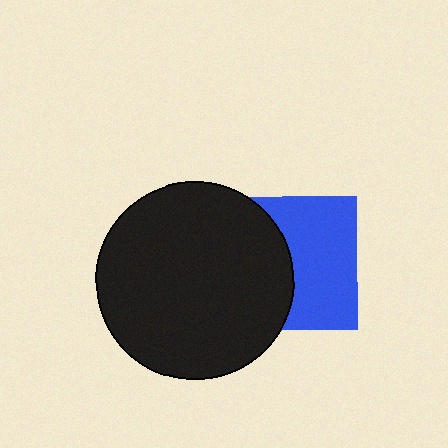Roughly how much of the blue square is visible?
About half of it is visible (roughly 55%).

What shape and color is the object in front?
The object in front is a black circle.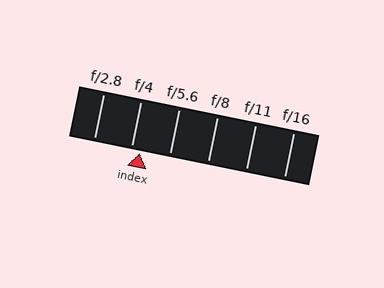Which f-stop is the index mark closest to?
The index mark is closest to f/4.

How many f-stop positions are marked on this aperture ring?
There are 6 f-stop positions marked.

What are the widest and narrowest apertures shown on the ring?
The widest aperture shown is f/2.8 and the narrowest is f/16.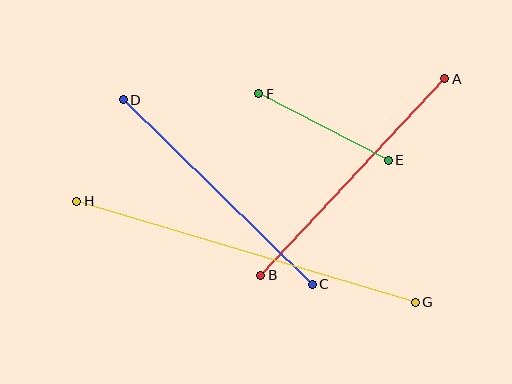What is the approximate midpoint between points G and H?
The midpoint is at approximately (246, 252) pixels.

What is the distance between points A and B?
The distance is approximately 270 pixels.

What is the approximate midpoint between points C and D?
The midpoint is at approximately (218, 192) pixels.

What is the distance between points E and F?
The distance is approximately 145 pixels.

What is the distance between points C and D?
The distance is approximately 264 pixels.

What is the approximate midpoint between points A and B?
The midpoint is at approximately (353, 177) pixels.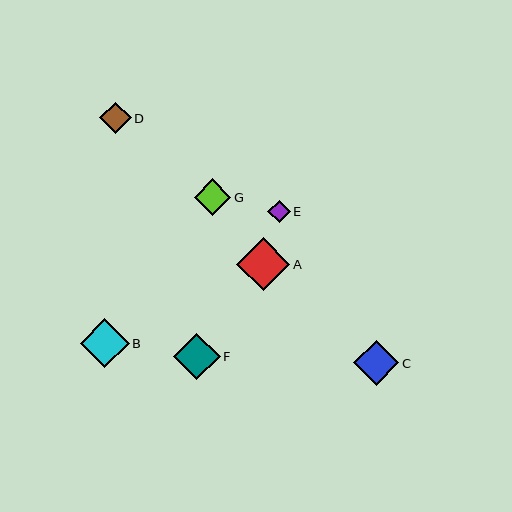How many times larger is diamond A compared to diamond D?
Diamond A is approximately 1.7 times the size of diamond D.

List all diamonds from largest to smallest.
From largest to smallest: A, B, F, C, G, D, E.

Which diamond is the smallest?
Diamond E is the smallest with a size of approximately 23 pixels.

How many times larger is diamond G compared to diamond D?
Diamond G is approximately 1.2 times the size of diamond D.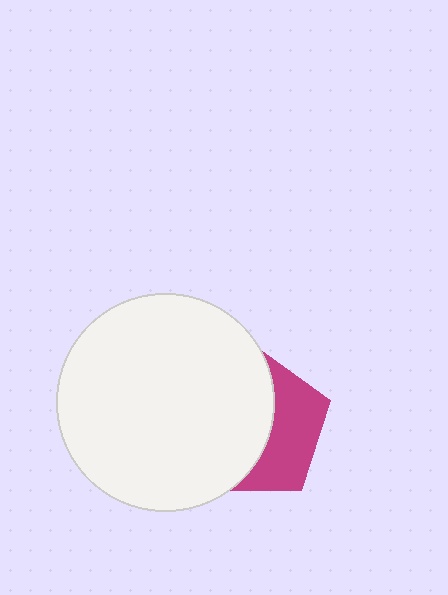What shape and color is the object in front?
The object in front is a white circle.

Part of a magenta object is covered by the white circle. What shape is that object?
It is a pentagon.